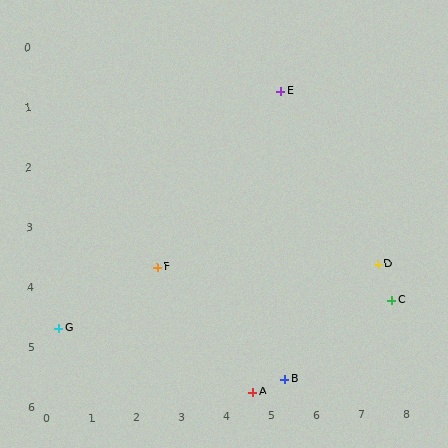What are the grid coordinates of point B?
Point B is at approximately (5.3, 5.6).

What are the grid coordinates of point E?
Point E is at approximately (5.3, 0.8).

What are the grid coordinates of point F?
Point F is at approximately (2.5, 3.7).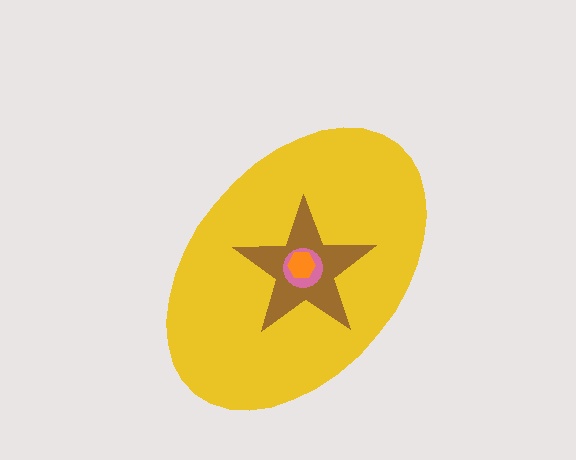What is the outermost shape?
The yellow ellipse.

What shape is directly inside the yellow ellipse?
The brown star.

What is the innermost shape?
The orange hexagon.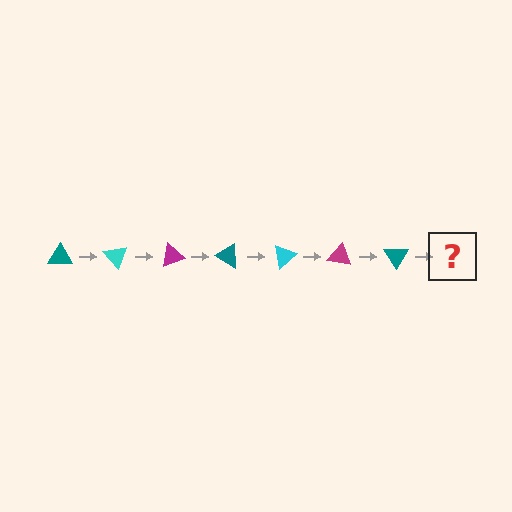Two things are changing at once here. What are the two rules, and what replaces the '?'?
The two rules are that it rotates 50 degrees each step and the color cycles through teal, cyan, and magenta. The '?' should be a cyan triangle, rotated 350 degrees from the start.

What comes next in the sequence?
The next element should be a cyan triangle, rotated 350 degrees from the start.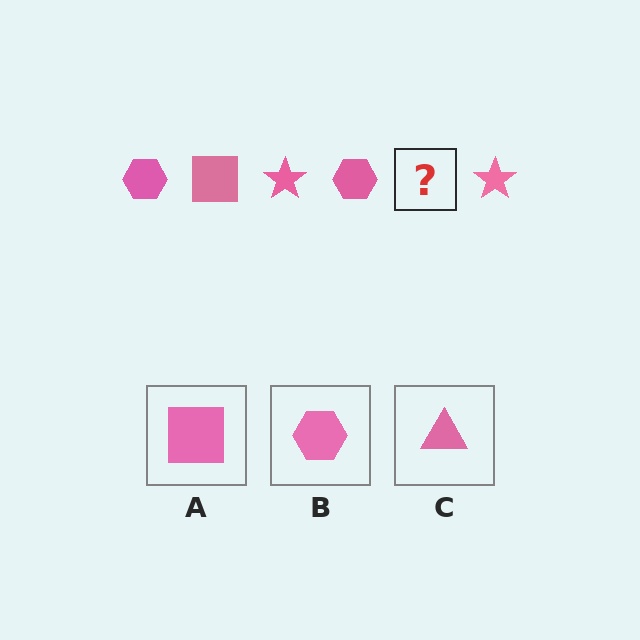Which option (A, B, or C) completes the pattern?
A.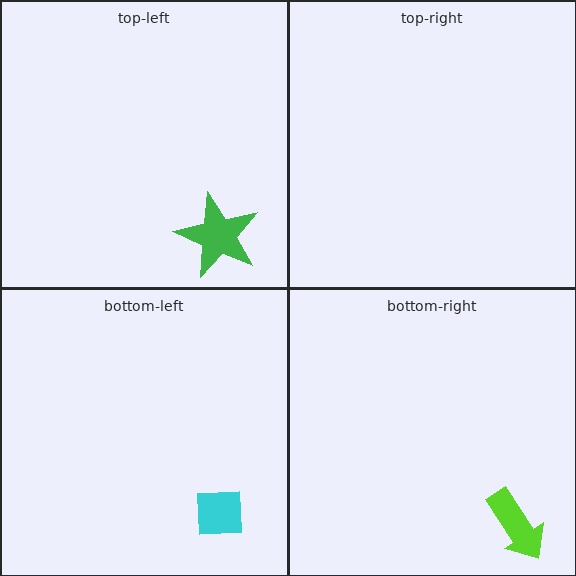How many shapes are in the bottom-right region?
1.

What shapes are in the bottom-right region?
The lime arrow.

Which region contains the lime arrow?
The bottom-right region.